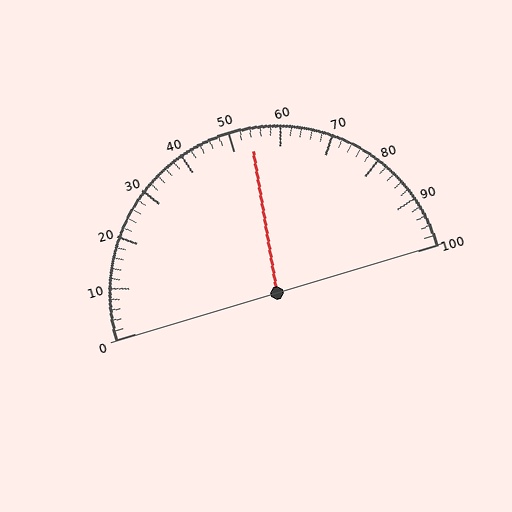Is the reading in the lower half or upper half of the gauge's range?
The reading is in the upper half of the range (0 to 100).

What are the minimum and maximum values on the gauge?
The gauge ranges from 0 to 100.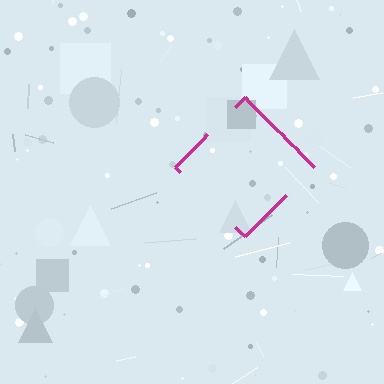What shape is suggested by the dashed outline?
The dashed outline suggests a diamond.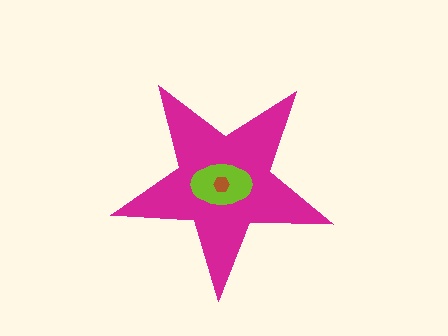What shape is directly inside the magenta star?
The lime ellipse.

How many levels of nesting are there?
3.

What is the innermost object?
The brown hexagon.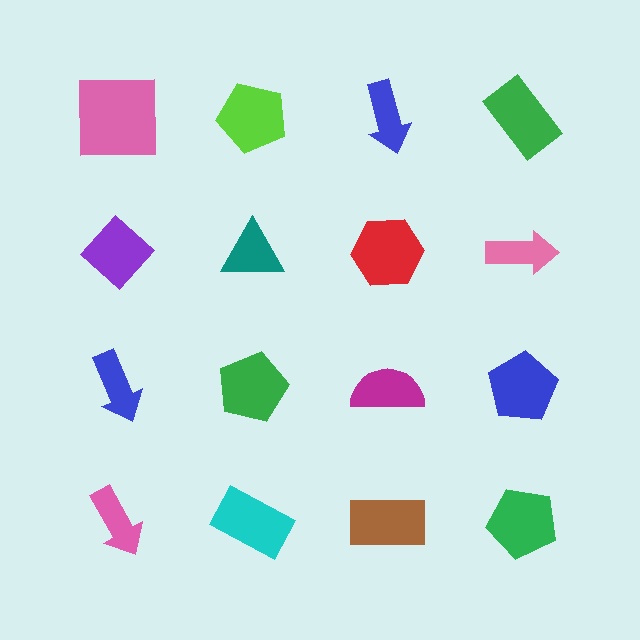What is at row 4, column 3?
A brown rectangle.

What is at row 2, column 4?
A pink arrow.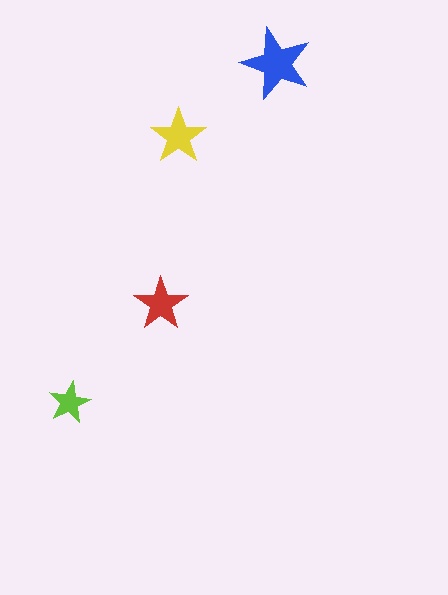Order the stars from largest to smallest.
the blue one, the yellow one, the red one, the lime one.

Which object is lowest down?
The lime star is bottommost.